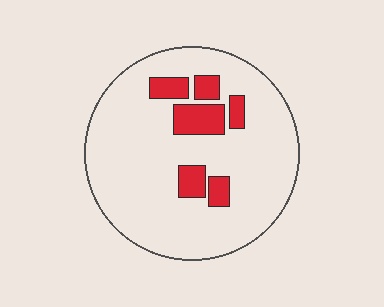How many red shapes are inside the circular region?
6.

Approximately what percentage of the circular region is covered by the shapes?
Approximately 15%.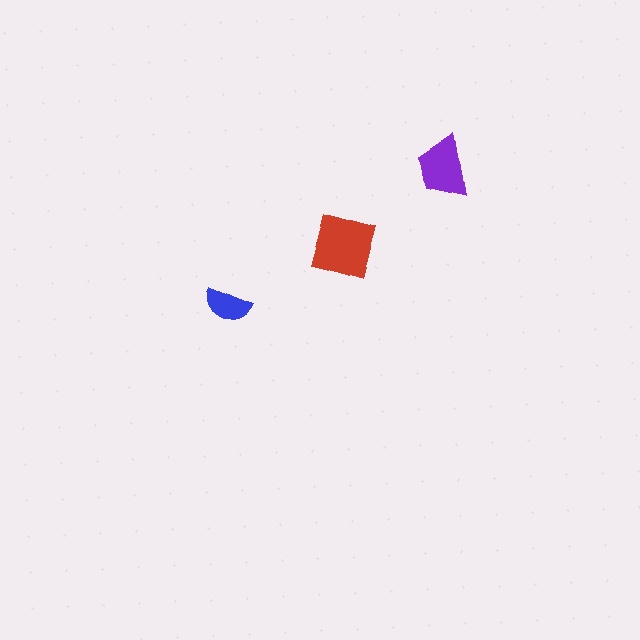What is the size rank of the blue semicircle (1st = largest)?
3rd.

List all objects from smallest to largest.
The blue semicircle, the purple trapezoid, the red diamond.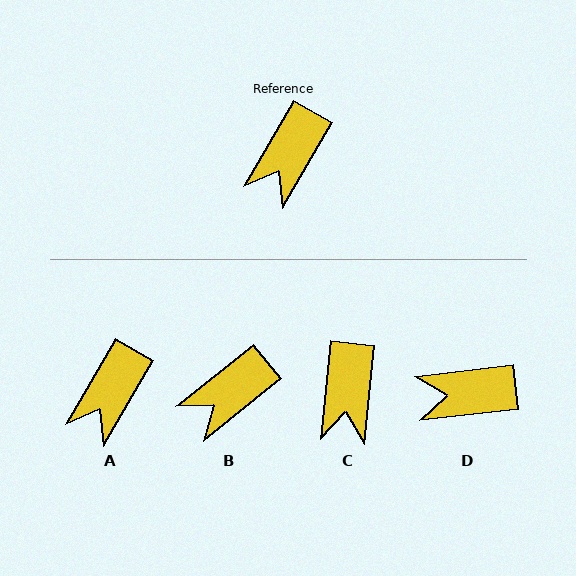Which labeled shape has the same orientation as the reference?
A.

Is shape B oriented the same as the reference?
No, it is off by about 21 degrees.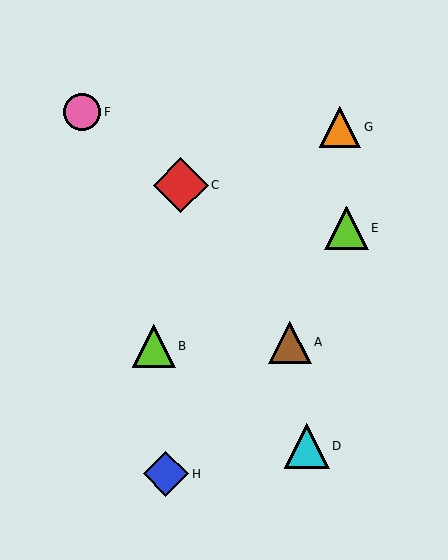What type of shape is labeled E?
Shape E is a lime triangle.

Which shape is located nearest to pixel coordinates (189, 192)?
The red diamond (labeled C) at (181, 185) is nearest to that location.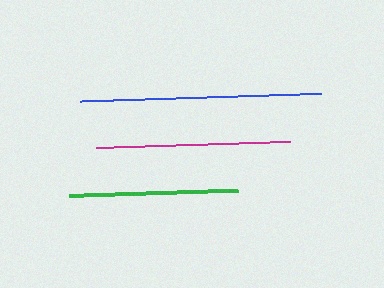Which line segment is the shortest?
The green line is the shortest at approximately 168 pixels.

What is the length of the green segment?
The green segment is approximately 168 pixels long.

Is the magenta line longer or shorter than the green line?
The magenta line is longer than the green line.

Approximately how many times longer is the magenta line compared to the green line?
The magenta line is approximately 1.2 times the length of the green line.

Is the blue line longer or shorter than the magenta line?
The blue line is longer than the magenta line.